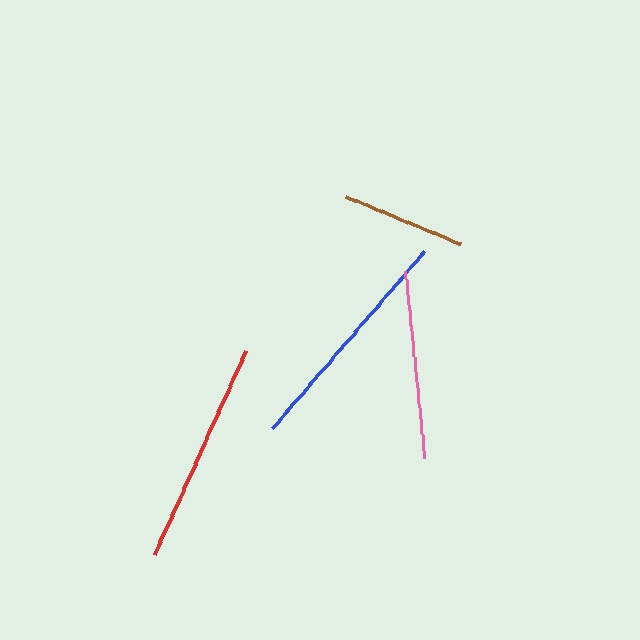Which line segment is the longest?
The blue line is the longest at approximately 234 pixels.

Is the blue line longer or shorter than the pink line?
The blue line is longer than the pink line.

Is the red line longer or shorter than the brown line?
The red line is longer than the brown line.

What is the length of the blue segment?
The blue segment is approximately 234 pixels long.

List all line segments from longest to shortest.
From longest to shortest: blue, red, pink, brown.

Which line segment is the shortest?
The brown line is the shortest at approximately 124 pixels.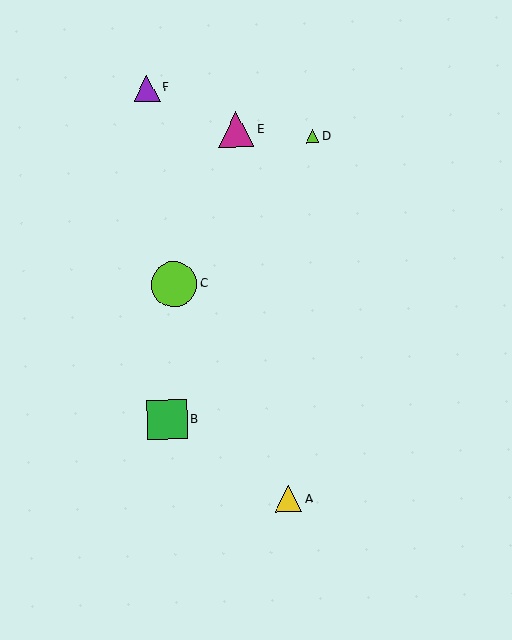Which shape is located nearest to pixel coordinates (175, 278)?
The lime circle (labeled C) at (174, 285) is nearest to that location.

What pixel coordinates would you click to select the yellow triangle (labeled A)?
Click at (289, 499) to select the yellow triangle A.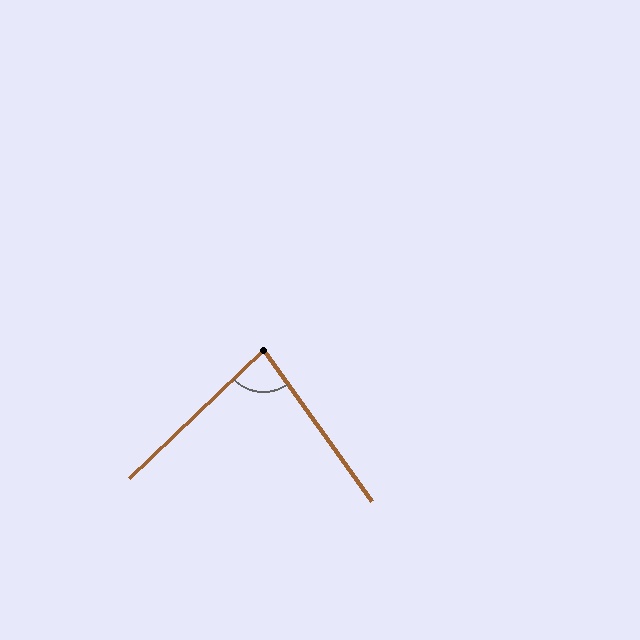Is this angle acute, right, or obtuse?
It is acute.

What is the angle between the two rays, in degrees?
Approximately 82 degrees.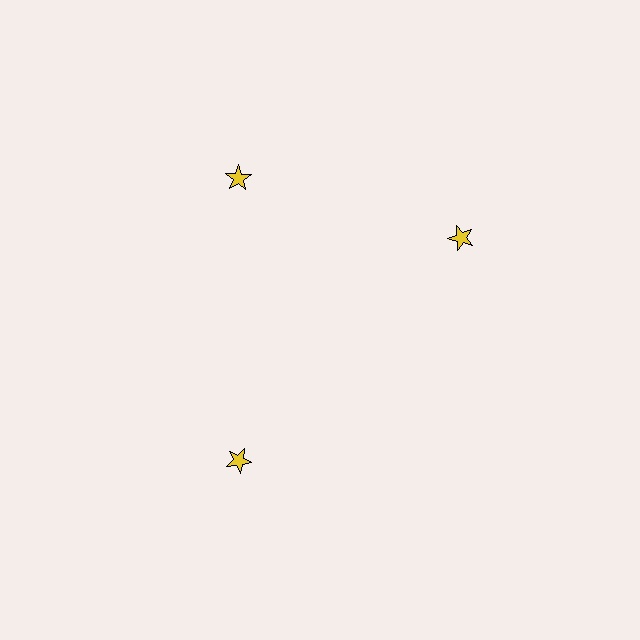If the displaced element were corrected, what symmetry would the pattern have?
It would have 3-fold rotational symmetry — the pattern would map onto itself every 120 degrees.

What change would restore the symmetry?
The symmetry would be restored by rotating it back into even spacing with its neighbors so that all 3 stars sit at equal angles and equal distance from the center.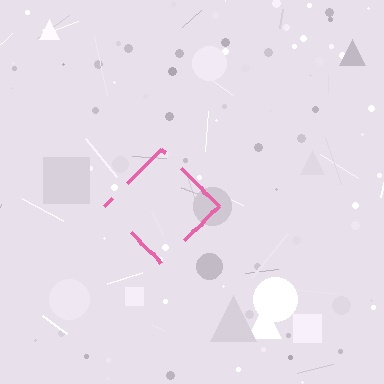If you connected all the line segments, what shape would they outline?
They would outline a diamond.